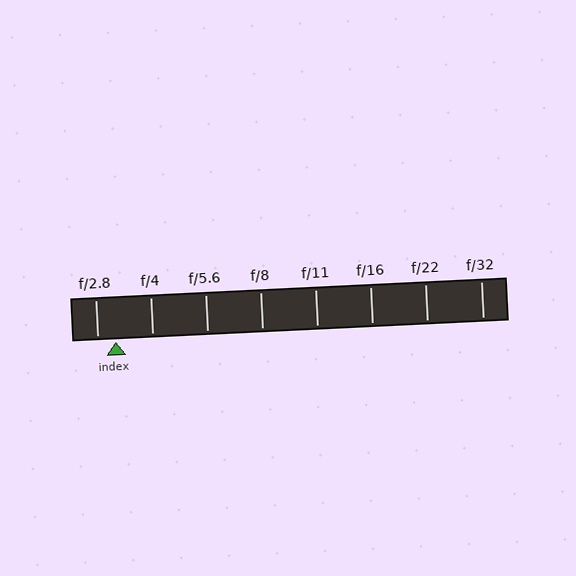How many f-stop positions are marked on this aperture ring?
There are 8 f-stop positions marked.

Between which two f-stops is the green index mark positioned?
The index mark is between f/2.8 and f/4.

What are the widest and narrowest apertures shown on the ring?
The widest aperture shown is f/2.8 and the narrowest is f/32.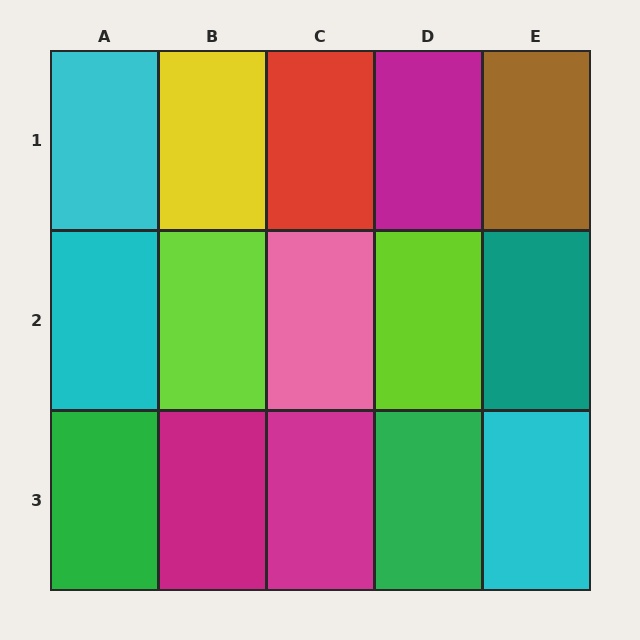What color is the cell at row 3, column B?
Magenta.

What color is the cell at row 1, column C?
Red.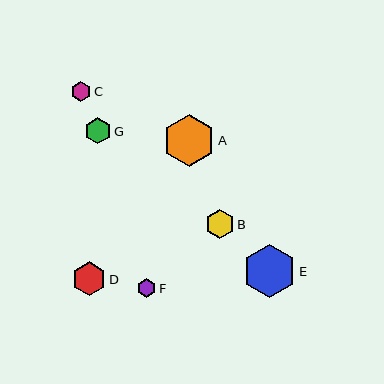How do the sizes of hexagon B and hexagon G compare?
Hexagon B and hexagon G are approximately the same size.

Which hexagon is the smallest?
Hexagon F is the smallest with a size of approximately 19 pixels.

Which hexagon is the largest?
Hexagon E is the largest with a size of approximately 53 pixels.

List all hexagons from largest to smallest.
From largest to smallest: E, A, D, B, G, C, F.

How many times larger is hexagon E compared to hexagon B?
Hexagon E is approximately 1.9 times the size of hexagon B.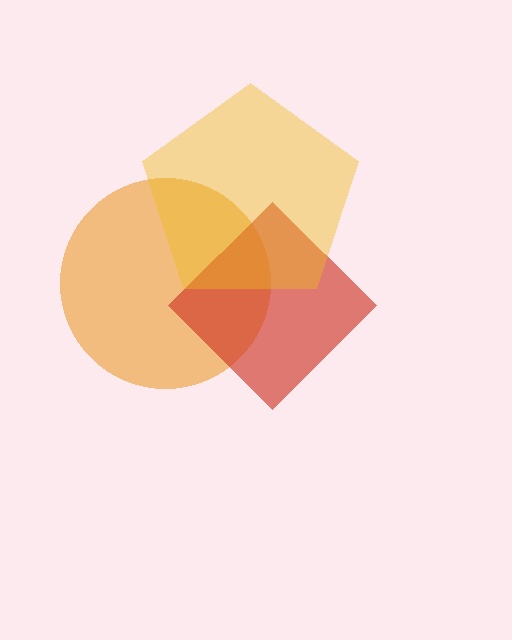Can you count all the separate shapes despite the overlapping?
Yes, there are 3 separate shapes.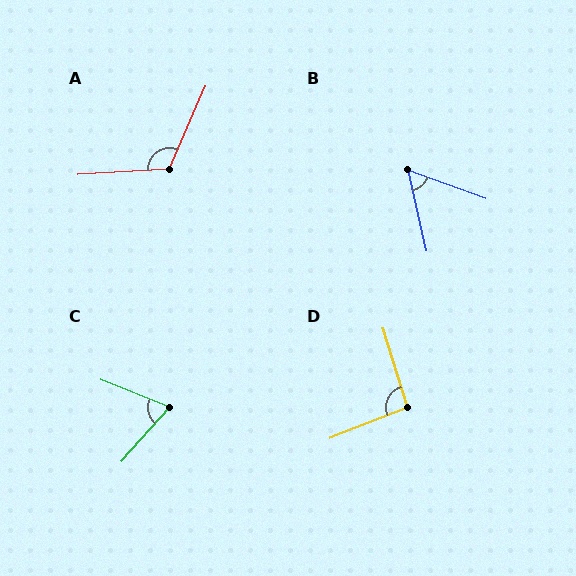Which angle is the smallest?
B, at approximately 57 degrees.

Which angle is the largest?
A, at approximately 117 degrees.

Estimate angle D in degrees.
Approximately 95 degrees.